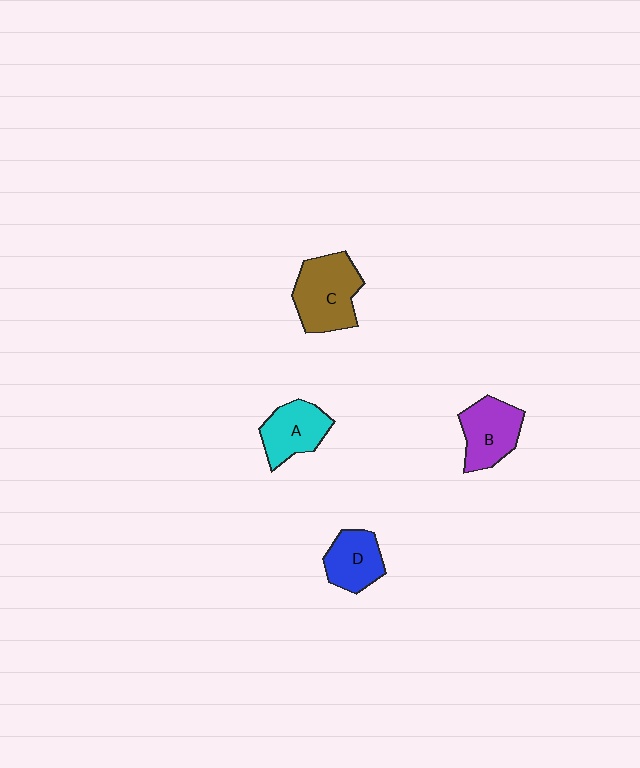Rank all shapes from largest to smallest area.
From largest to smallest: C (brown), B (purple), A (cyan), D (blue).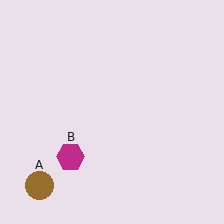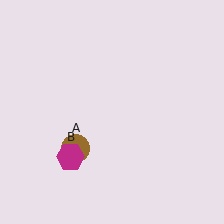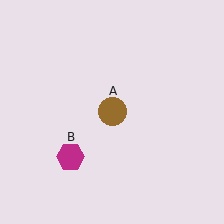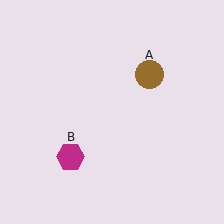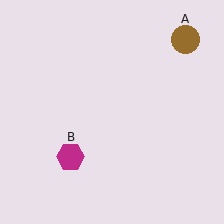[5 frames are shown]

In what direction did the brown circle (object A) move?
The brown circle (object A) moved up and to the right.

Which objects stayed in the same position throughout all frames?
Magenta hexagon (object B) remained stationary.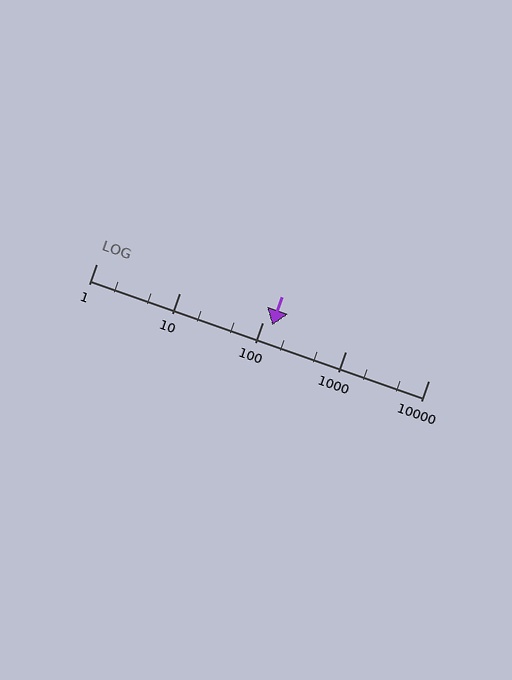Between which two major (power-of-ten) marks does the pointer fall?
The pointer is between 100 and 1000.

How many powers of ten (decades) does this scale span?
The scale spans 4 decades, from 1 to 10000.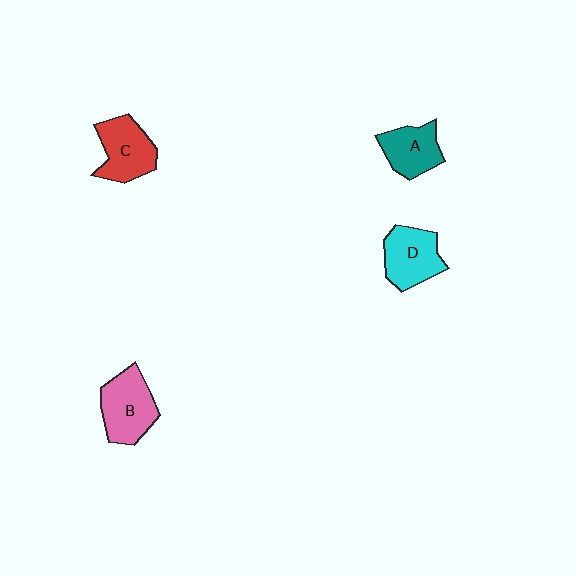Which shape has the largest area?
Shape B (pink).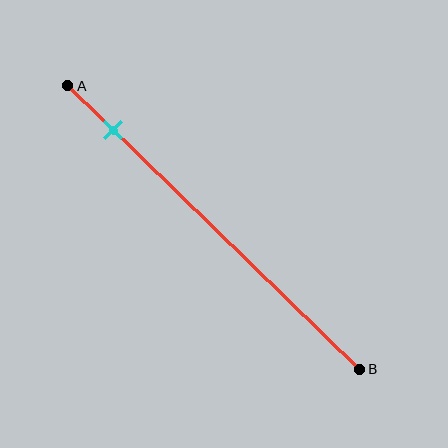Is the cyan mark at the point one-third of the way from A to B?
No, the mark is at about 15% from A, not at the 33% one-third point.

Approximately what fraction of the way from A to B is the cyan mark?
The cyan mark is approximately 15% of the way from A to B.